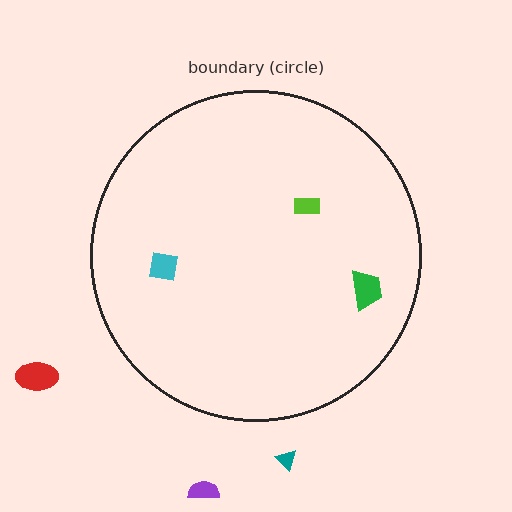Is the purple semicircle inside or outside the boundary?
Outside.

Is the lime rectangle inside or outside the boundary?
Inside.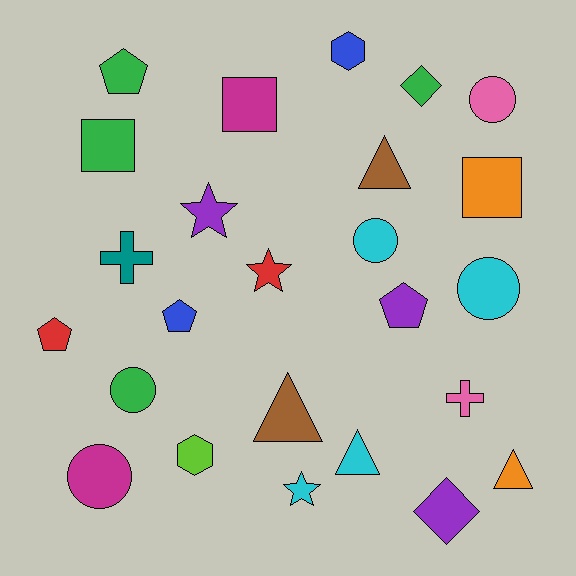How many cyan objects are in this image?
There are 4 cyan objects.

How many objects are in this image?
There are 25 objects.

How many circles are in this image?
There are 5 circles.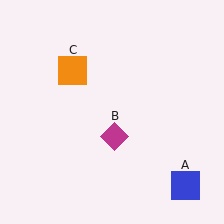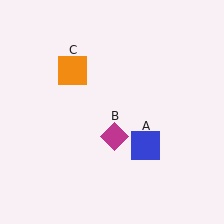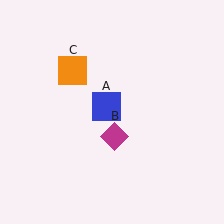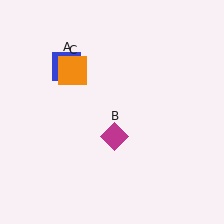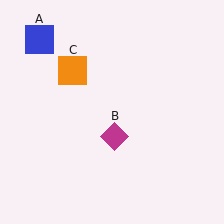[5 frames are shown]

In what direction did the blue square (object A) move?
The blue square (object A) moved up and to the left.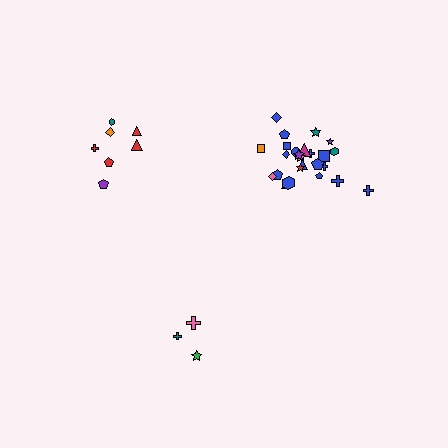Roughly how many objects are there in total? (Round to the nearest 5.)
Roughly 35 objects in total.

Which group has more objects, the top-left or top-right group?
The top-right group.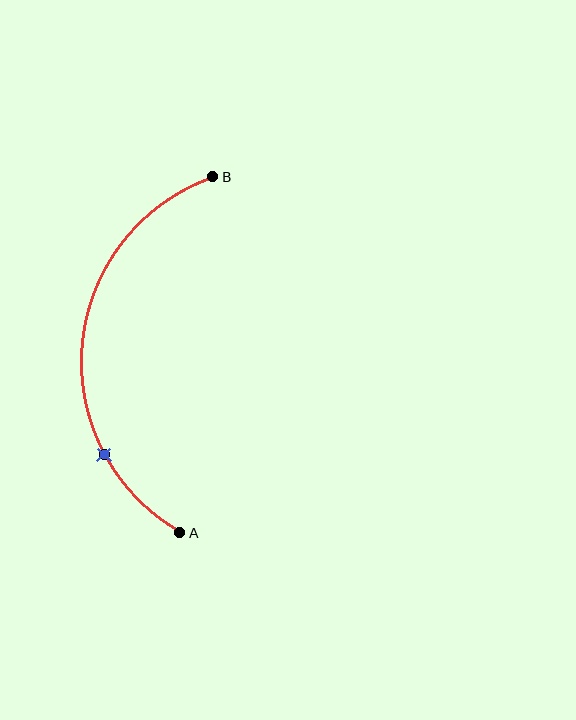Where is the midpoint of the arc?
The arc midpoint is the point on the curve farthest from the straight line joining A and B. It sits to the left of that line.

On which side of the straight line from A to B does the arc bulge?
The arc bulges to the left of the straight line connecting A and B.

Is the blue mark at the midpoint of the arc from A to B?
No. The blue mark lies on the arc but is closer to endpoint A. The arc midpoint would be at the point on the curve equidistant along the arc from both A and B.